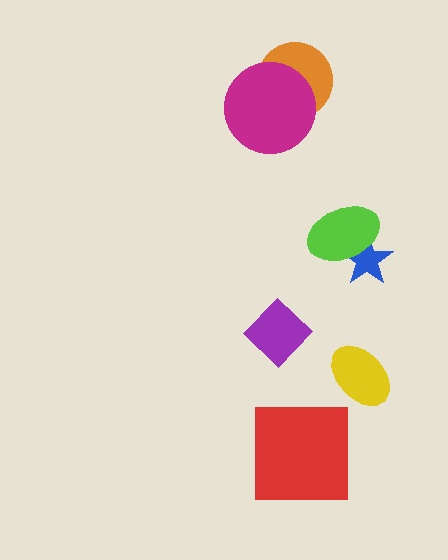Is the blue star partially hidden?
Yes, it is partially covered by another shape.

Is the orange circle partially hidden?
Yes, it is partially covered by another shape.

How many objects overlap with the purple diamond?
0 objects overlap with the purple diamond.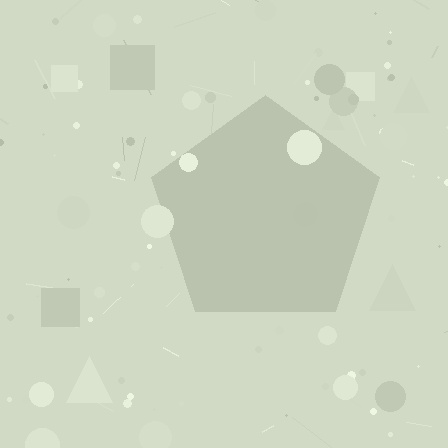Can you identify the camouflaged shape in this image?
The camouflaged shape is a pentagon.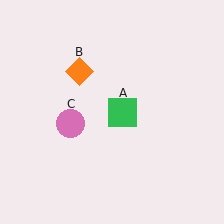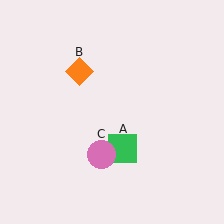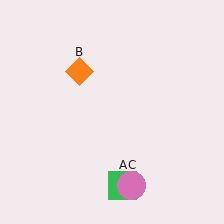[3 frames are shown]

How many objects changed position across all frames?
2 objects changed position: green square (object A), pink circle (object C).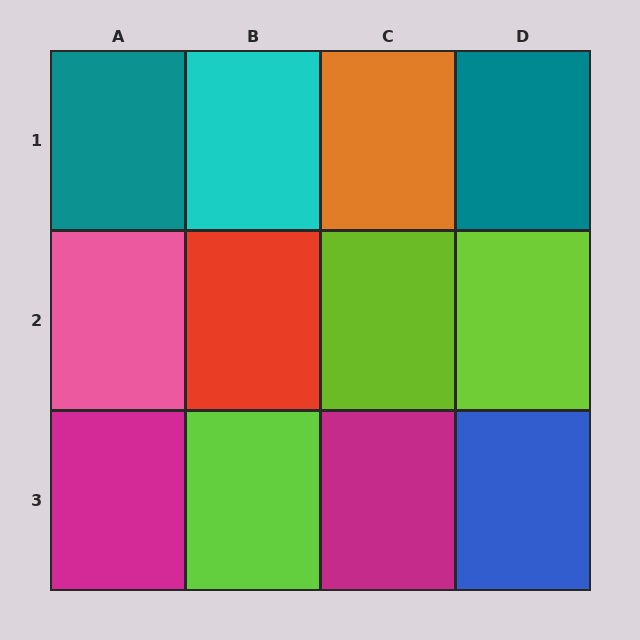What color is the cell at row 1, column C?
Orange.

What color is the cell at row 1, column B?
Cyan.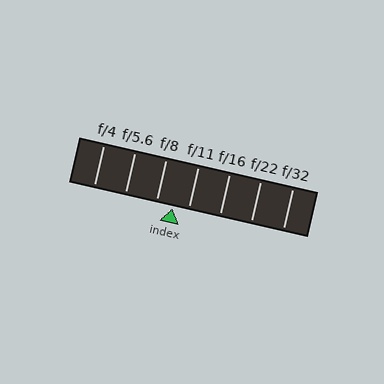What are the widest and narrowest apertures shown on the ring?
The widest aperture shown is f/4 and the narrowest is f/32.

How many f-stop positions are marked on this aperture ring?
There are 7 f-stop positions marked.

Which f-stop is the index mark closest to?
The index mark is closest to f/11.